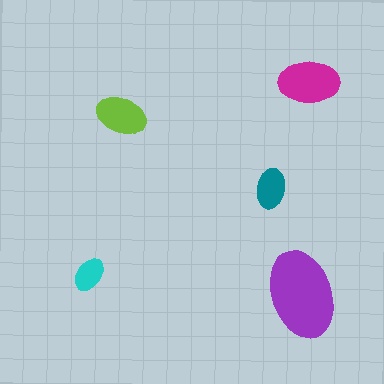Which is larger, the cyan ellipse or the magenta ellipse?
The magenta one.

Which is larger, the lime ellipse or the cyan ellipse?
The lime one.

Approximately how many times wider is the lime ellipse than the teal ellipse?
About 1.5 times wider.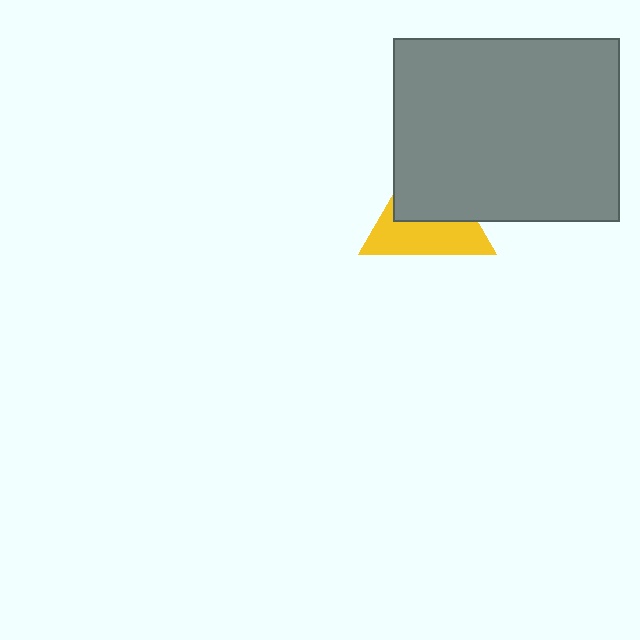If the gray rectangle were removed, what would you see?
You would see the complete yellow triangle.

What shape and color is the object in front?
The object in front is a gray rectangle.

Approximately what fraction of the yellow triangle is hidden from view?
Roughly 49% of the yellow triangle is hidden behind the gray rectangle.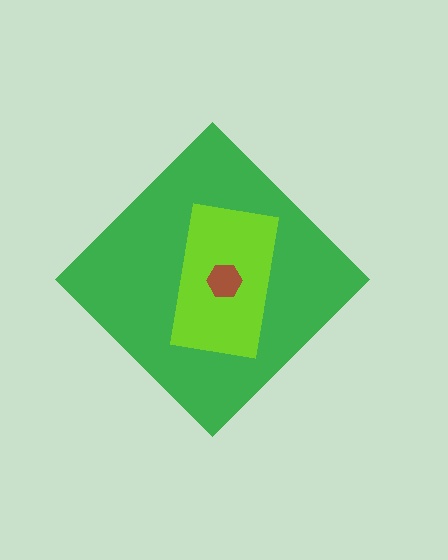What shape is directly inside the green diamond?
The lime rectangle.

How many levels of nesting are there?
3.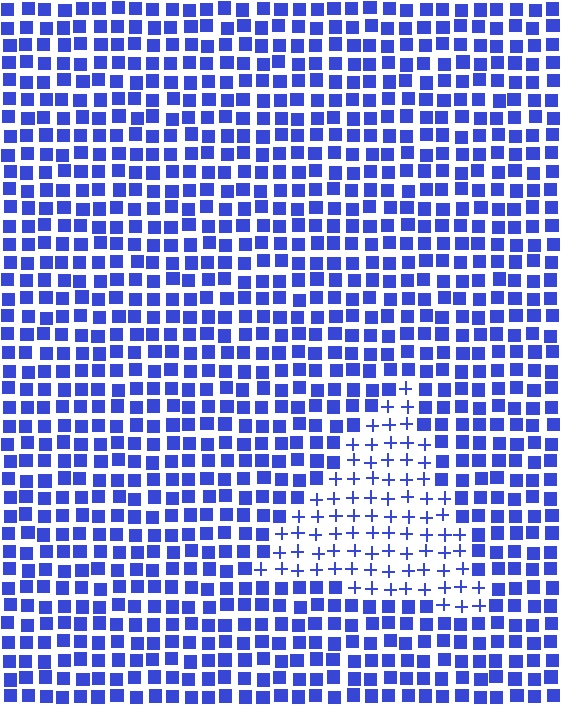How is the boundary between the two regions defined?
The boundary is defined by a change in element shape: plus signs inside vs. squares outside. All elements share the same color and spacing.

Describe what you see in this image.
The image is filled with small blue elements arranged in a uniform grid. A triangle-shaped region contains plus signs, while the surrounding area contains squares. The boundary is defined purely by the change in element shape.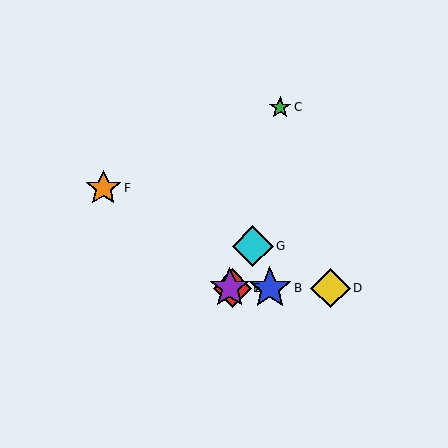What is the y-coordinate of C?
Object C is at y≈107.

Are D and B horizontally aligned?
Yes, both are at y≈288.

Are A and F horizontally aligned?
No, A is at y≈288 and F is at y≈188.